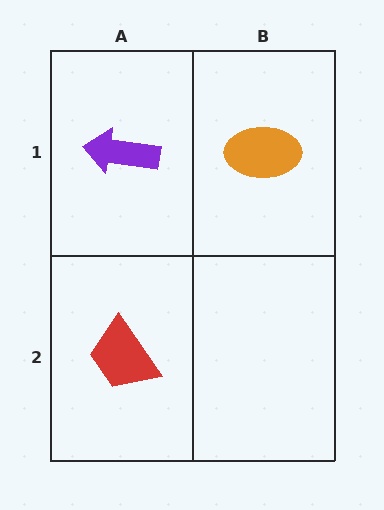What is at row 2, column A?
A red trapezoid.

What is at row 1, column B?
An orange ellipse.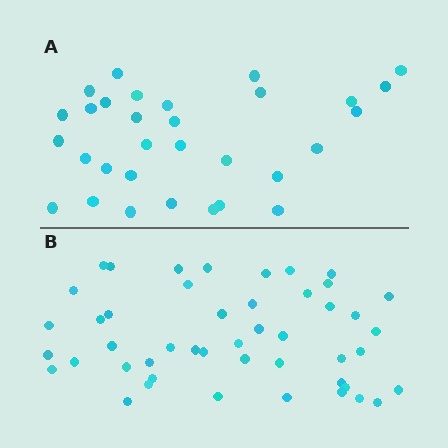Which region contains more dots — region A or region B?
Region B (the bottom region) has more dots.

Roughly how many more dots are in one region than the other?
Region B has approximately 15 more dots than region A.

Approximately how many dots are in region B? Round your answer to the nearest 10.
About 50 dots. (The exact count is 47, which rounds to 50.)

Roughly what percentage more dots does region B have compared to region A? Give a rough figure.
About 50% more.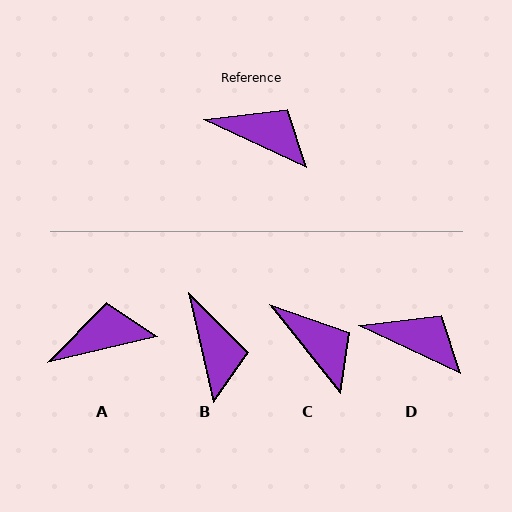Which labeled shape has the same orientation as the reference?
D.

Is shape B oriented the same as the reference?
No, it is off by about 52 degrees.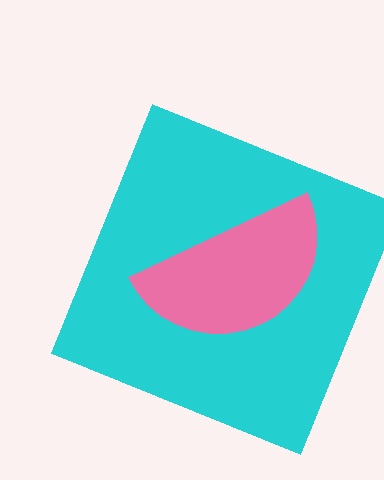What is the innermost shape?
The pink semicircle.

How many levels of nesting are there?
2.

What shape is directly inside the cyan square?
The pink semicircle.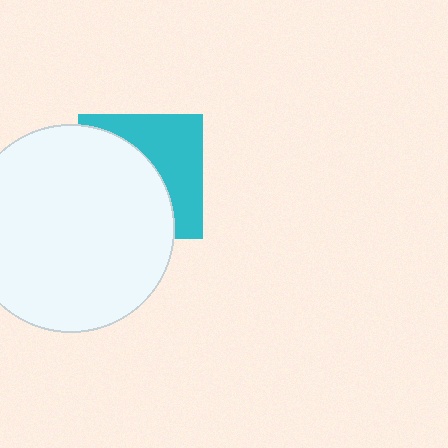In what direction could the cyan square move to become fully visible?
The cyan square could move right. That would shift it out from behind the white circle entirely.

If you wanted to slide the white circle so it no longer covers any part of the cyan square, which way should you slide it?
Slide it left — that is the most direct way to separate the two shapes.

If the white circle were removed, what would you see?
You would see the complete cyan square.